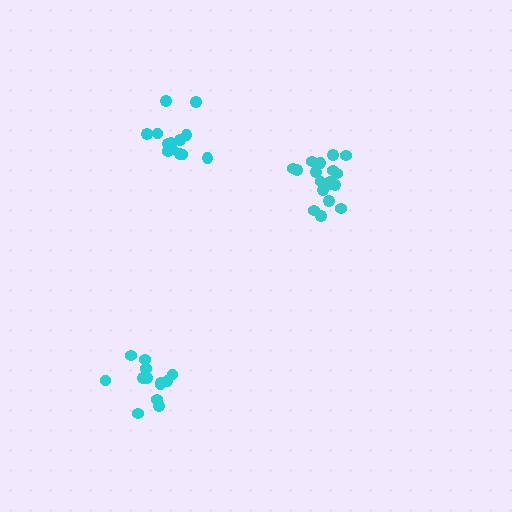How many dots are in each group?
Group 1: 14 dots, Group 2: 14 dots, Group 3: 18 dots (46 total).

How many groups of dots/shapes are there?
There are 3 groups.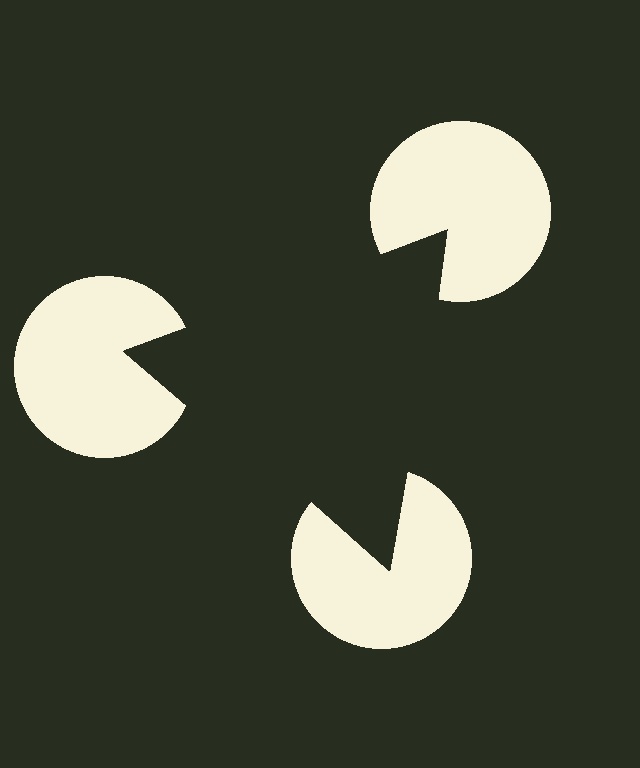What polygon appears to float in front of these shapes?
An illusory triangle — its edges are inferred from the aligned wedge cuts in the pac-man discs, not physically drawn.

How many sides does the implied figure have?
3 sides.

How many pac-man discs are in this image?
There are 3 — one at each vertex of the illusory triangle.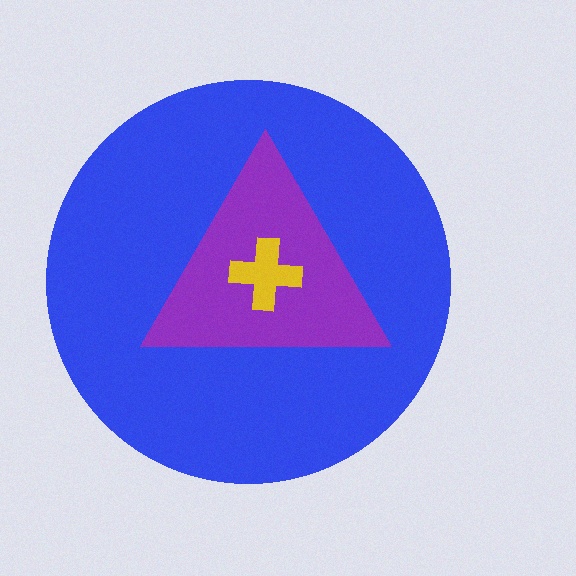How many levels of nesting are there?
3.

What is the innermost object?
The yellow cross.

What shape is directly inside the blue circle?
The purple triangle.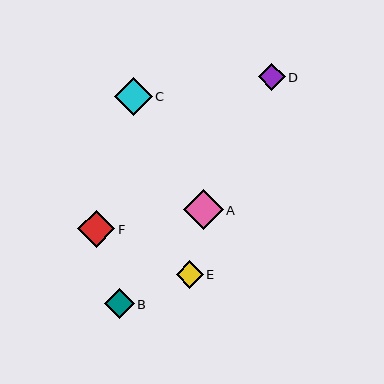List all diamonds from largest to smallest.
From largest to smallest: A, C, F, B, E, D.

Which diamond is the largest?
Diamond A is the largest with a size of approximately 40 pixels.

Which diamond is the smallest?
Diamond D is the smallest with a size of approximately 27 pixels.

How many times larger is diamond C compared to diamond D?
Diamond C is approximately 1.4 times the size of diamond D.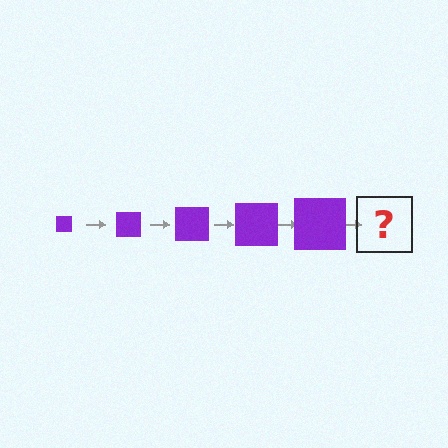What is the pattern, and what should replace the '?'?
The pattern is that the square gets progressively larger each step. The '?' should be a purple square, larger than the previous one.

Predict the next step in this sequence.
The next step is a purple square, larger than the previous one.